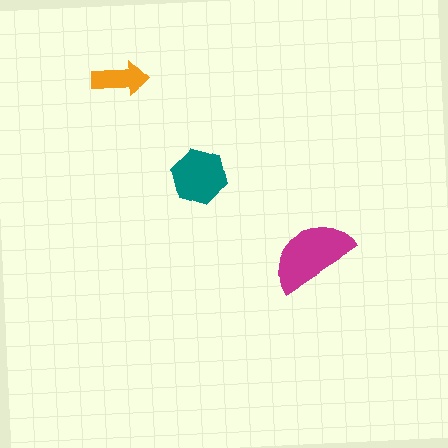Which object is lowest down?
The magenta semicircle is bottommost.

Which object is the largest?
The magenta semicircle.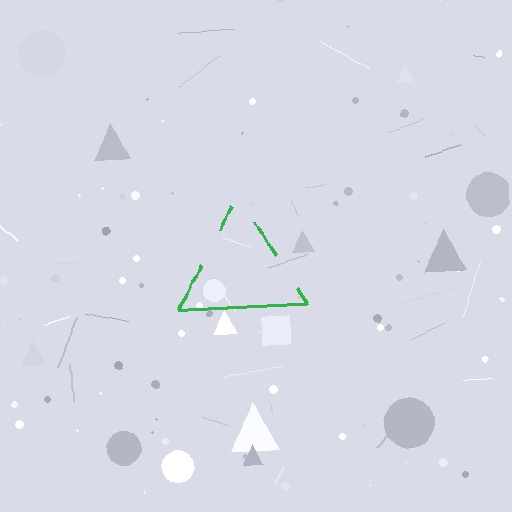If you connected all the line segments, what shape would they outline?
They would outline a triangle.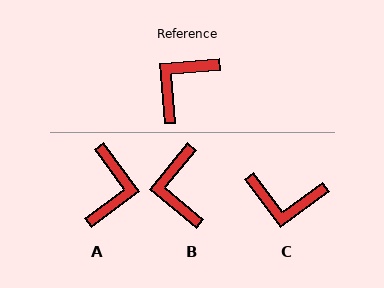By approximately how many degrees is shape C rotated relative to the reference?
Approximately 123 degrees counter-clockwise.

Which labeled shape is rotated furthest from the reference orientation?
A, about 148 degrees away.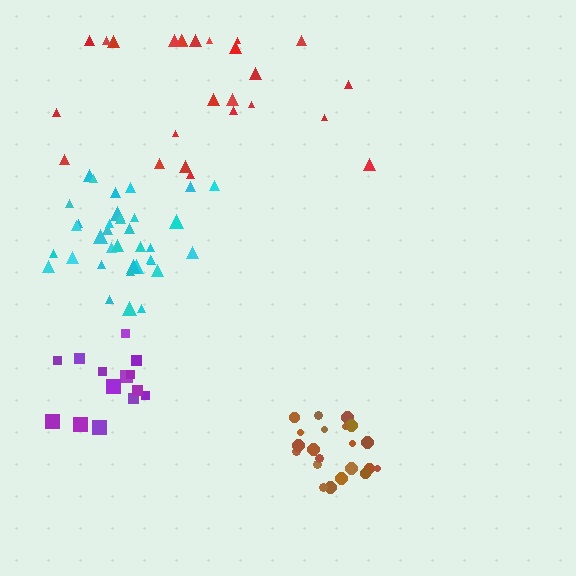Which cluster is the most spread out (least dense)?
Red.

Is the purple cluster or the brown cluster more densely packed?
Brown.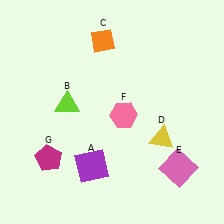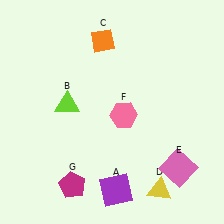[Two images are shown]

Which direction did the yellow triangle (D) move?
The yellow triangle (D) moved down.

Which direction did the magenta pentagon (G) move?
The magenta pentagon (G) moved down.